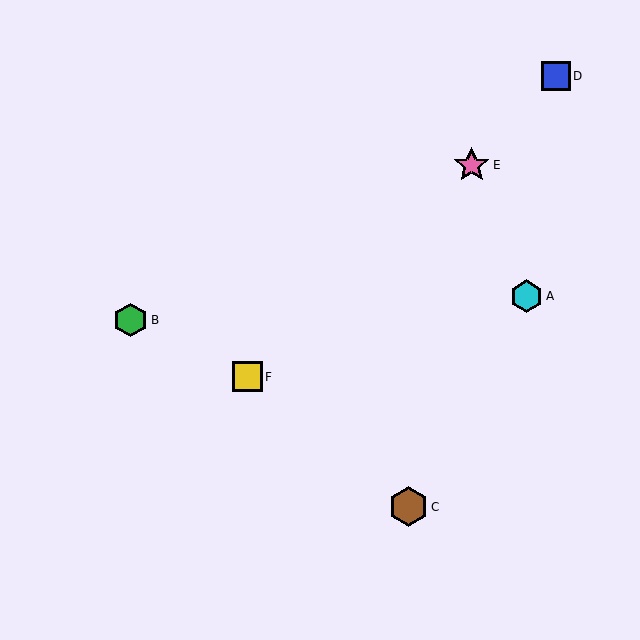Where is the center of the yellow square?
The center of the yellow square is at (247, 377).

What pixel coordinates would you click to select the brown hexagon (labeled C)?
Click at (408, 507) to select the brown hexagon C.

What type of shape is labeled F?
Shape F is a yellow square.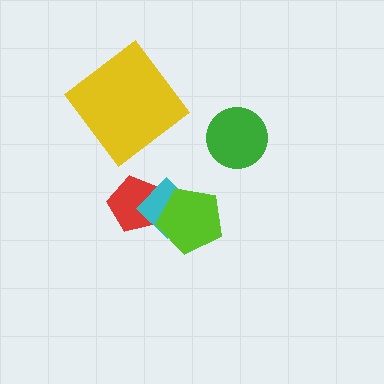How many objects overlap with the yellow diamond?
0 objects overlap with the yellow diamond.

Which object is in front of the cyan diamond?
The lime pentagon is in front of the cyan diamond.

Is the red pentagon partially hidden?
Yes, it is partially covered by another shape.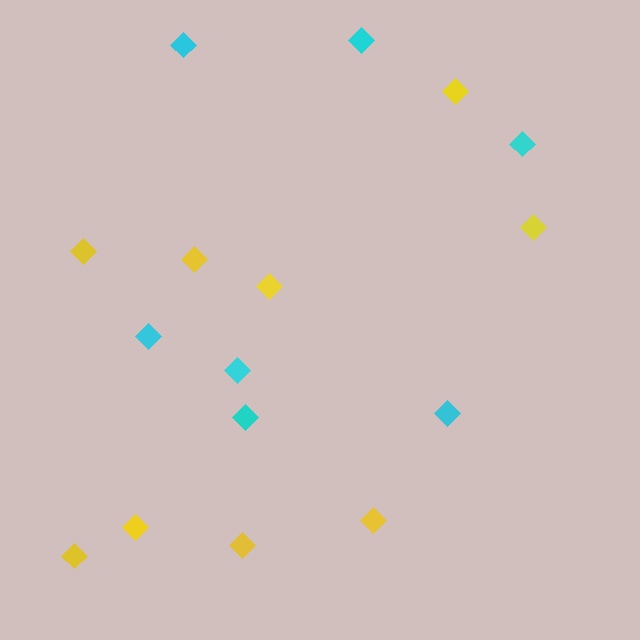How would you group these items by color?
There are 2 groups: one group of yellow diamonds (9) and one group of cyan diamonds (7).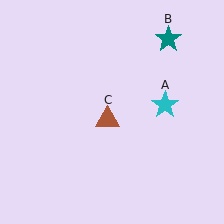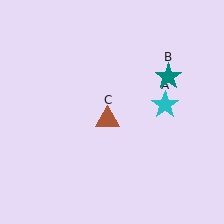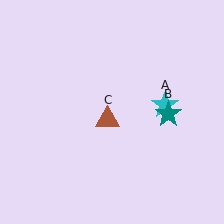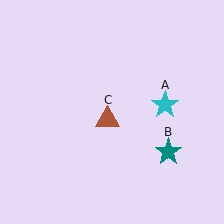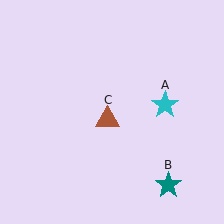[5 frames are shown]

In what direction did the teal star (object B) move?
The teal star (object B) moved down.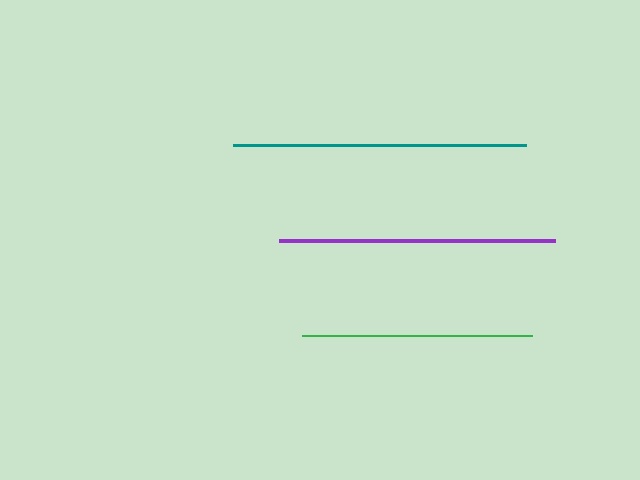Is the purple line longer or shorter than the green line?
The purple line is longer than the green line.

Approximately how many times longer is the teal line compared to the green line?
The teal line is approximately 1.3 times the length of the green line.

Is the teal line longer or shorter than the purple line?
The teal line is longer than the purple line.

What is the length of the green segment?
The green segment is approximately 230 pixels long.